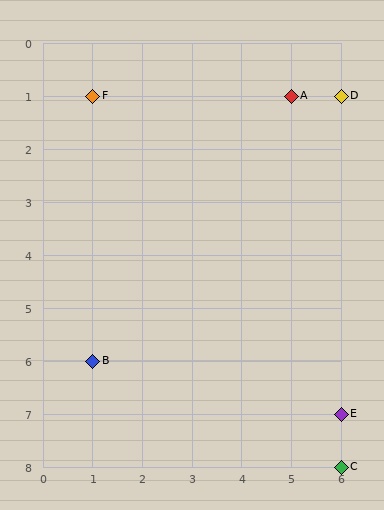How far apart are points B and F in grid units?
Points B and F are 5 rows apart.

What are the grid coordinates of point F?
Point F is at grid coordinates (1, 1).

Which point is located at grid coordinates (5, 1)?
Point A is at (5, 1).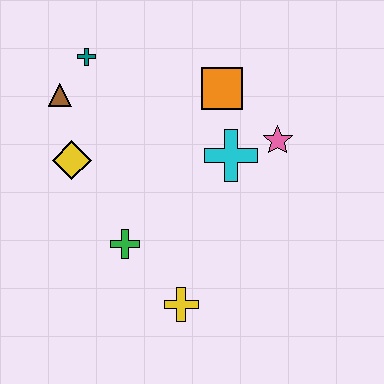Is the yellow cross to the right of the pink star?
No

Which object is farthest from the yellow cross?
The teal cross is farthest from the yellow cross.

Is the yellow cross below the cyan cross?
Yes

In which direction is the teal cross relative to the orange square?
The teal cross is to the left of the orange square.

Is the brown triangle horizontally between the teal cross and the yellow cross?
No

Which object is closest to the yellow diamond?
The brown triangle is closest to the yellow diamond.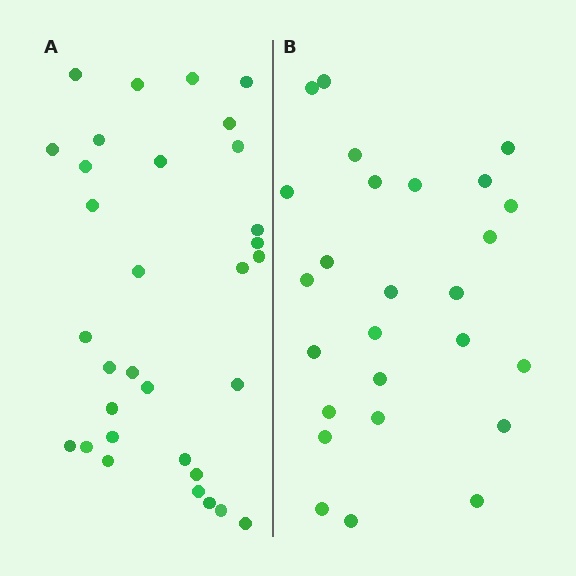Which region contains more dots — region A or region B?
Region A (the left region) has more dots.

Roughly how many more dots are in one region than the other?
Region A has about 6 more dots than region B.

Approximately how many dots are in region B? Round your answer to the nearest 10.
About 30 dots. (The exact count is 26, which rounds to 30.)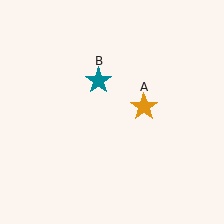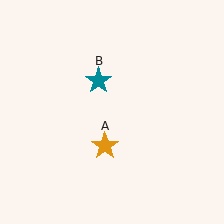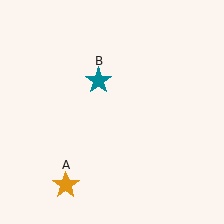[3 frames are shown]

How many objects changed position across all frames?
1 object changed position: orange star (object A).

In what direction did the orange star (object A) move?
The orange star (object A) moved down and to the left.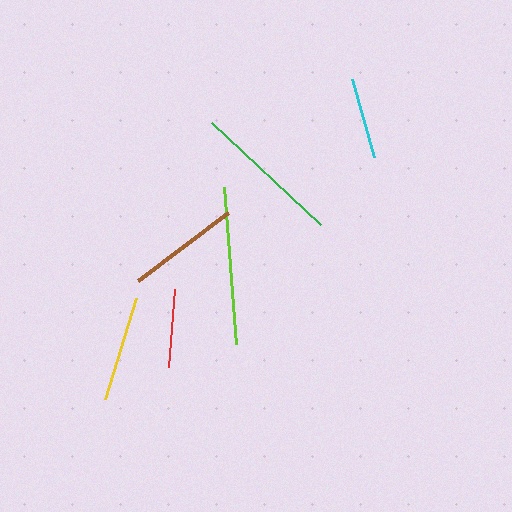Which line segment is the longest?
The lime line is the longest at approximately 157 pixels.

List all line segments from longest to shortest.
From longest to shortest: lime, green, brown, yellow, cyan, red.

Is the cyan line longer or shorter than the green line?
The green line is longer than the cyan line.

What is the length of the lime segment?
The lime segment is approximately 157 pixels long.